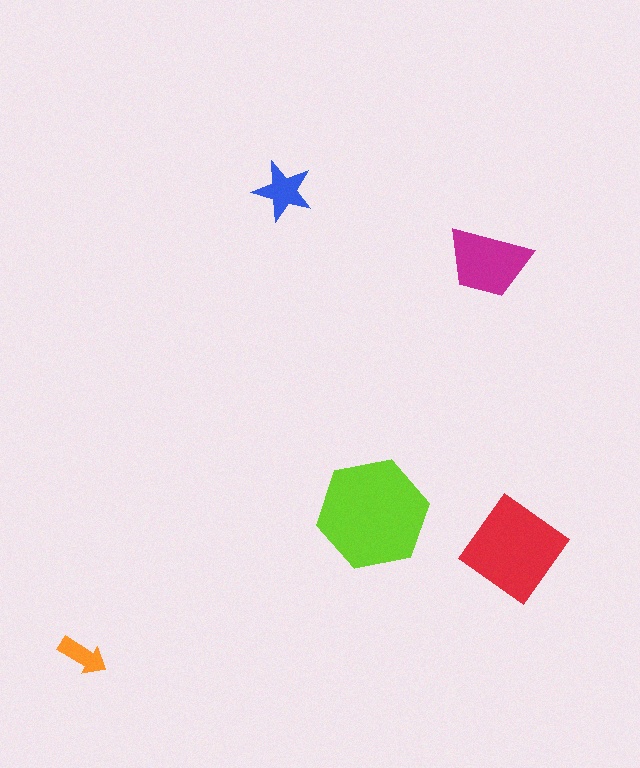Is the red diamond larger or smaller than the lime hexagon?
Smaller.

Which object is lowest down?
The orange arrow is bottommost.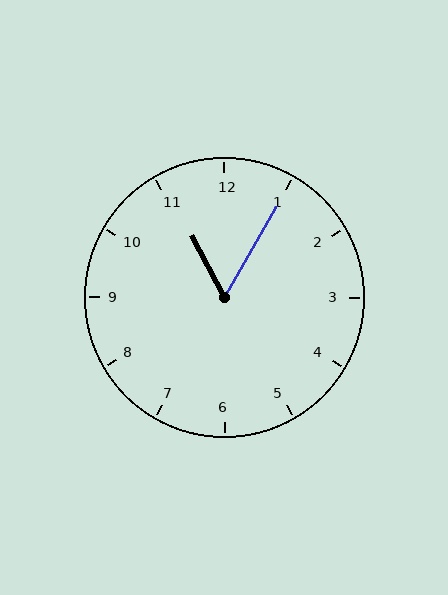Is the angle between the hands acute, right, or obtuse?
It is acute.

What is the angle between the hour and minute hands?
Approximately 58 degrees.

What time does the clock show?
11:05.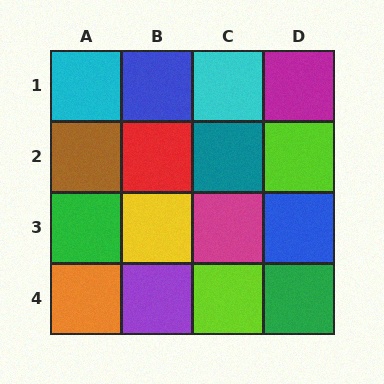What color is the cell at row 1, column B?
Blue.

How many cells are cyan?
2 cells are cyan.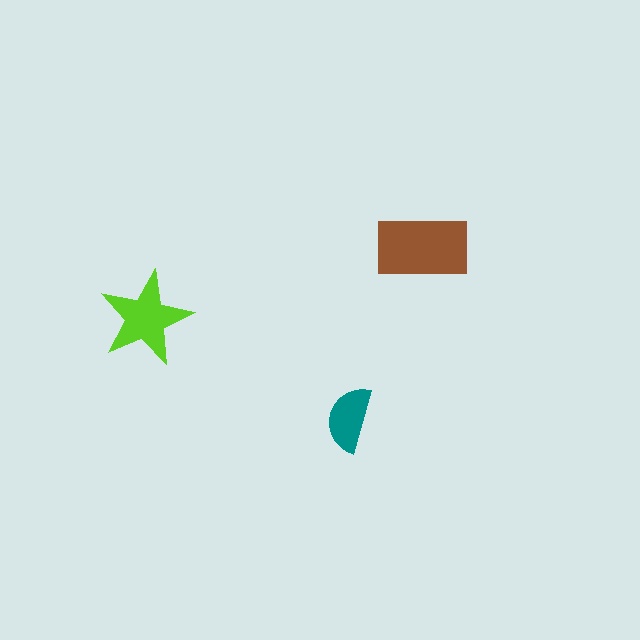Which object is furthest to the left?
The lime star is leftmost.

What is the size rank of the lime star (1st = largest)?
2nd.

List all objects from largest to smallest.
The brown rectangle, the lime star, the teal semicircle.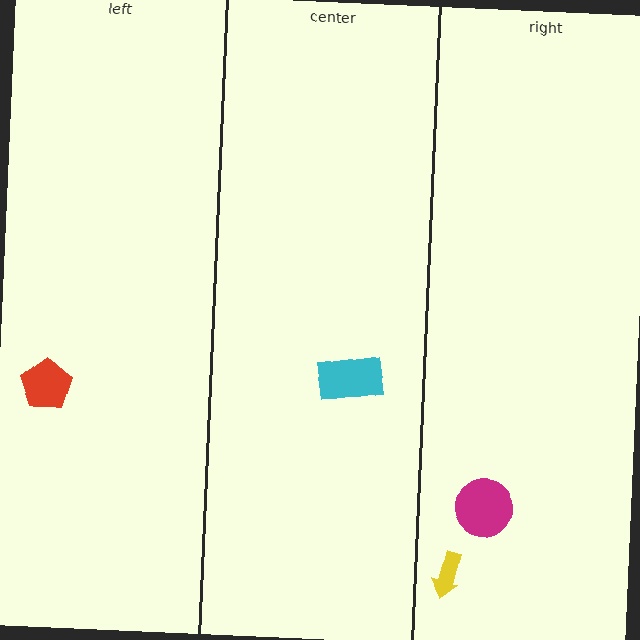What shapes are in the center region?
The cyan rectangle.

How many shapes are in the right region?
2.